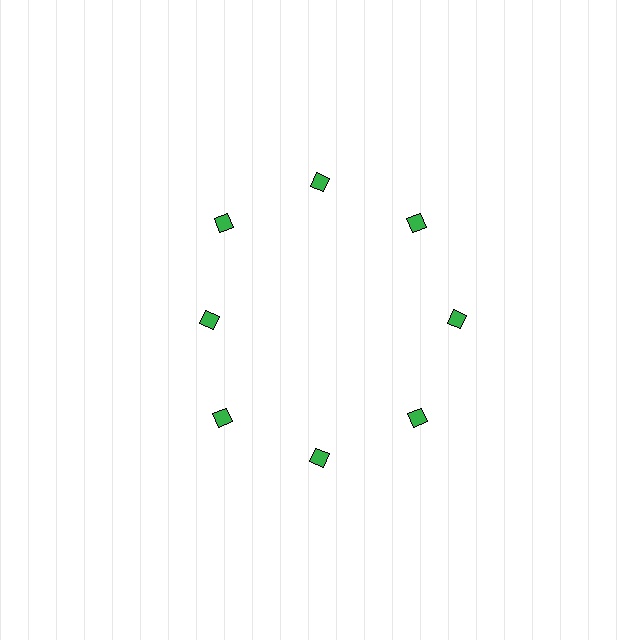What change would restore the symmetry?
The symmetry would be restored by moving it outward, back onto the ring so that all 8 diamonds sit at equal angles and equal distance from the center.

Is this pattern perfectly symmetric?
No. The 8 green diamonds are arranged in a ring, but one element near the 9 o'clock position is pulled inward toward the center, breaking the 8-fold rotational symmetry.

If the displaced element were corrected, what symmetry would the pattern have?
It would have 8-fold rotational symmetry — the pattern would map onto itself every 45 degrees.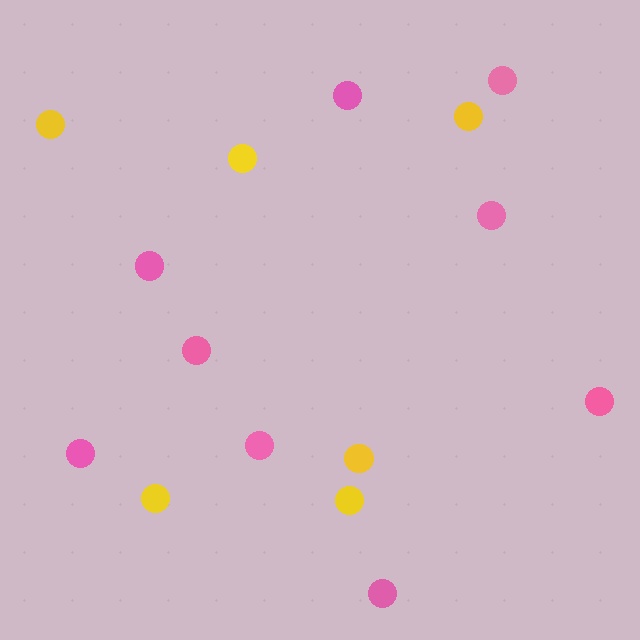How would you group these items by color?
There are 2 groups: one group of pink circles (9) and one group of yellow circles (6).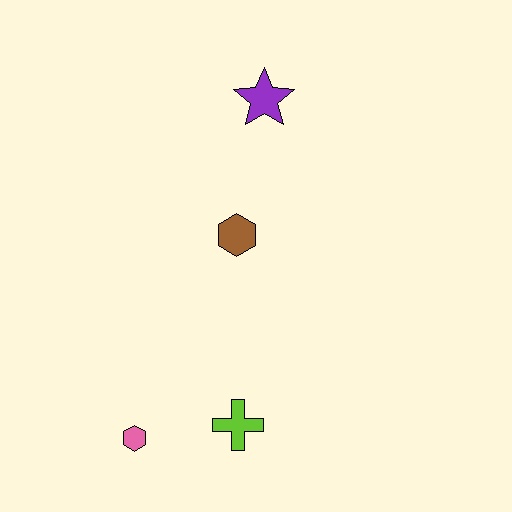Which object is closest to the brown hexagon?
The purple star is closest to the brown hexagon.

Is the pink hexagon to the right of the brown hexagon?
No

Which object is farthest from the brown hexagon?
The pink hexagon is farthest from the brown hexagon.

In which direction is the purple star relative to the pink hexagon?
The purple star is above the pink hexagon.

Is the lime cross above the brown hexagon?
No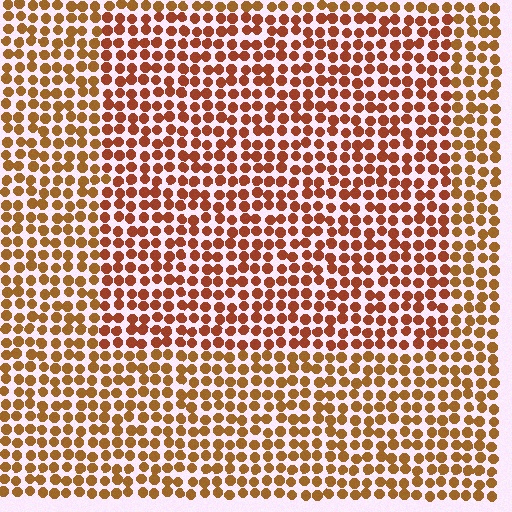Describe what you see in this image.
The image is filled with small brown elements in a uniform arrangement. A rectangle-shaped region is visible where the elements are tinted to a slightly different hue, forming a subtle color boundary.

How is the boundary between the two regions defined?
The boundary is defined purely by a slight shift in hue (about 21 degrees). Spacing, size, and orientation are identical on both sides.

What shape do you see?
I see a rectangle.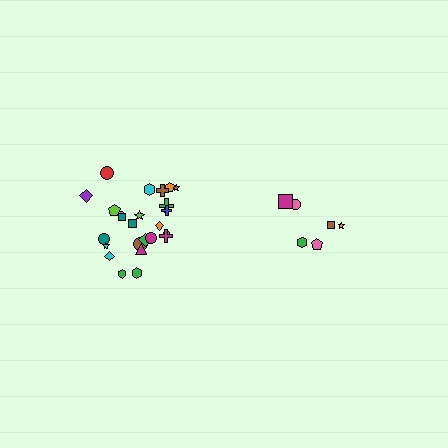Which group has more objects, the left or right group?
The left group.